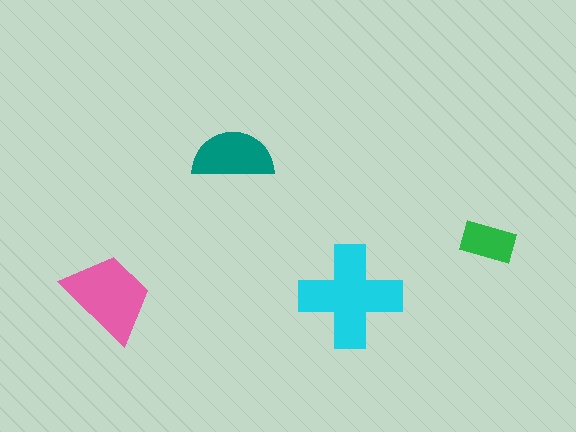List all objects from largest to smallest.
The cyan cross, the pink trapezoid, the teal semicircle, the green rectangle.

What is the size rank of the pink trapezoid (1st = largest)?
2nd.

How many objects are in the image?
There are 4 objects in the image.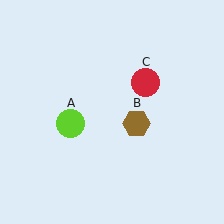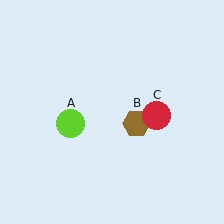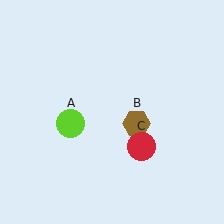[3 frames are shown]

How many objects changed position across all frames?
1 object changed position: red circle (object C).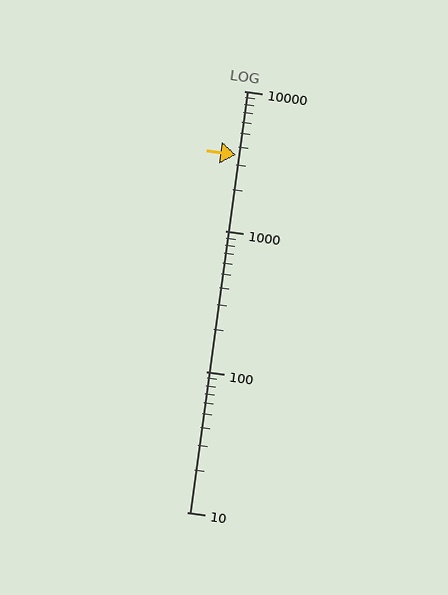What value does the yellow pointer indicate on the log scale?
The pointer indicates approximately 3500.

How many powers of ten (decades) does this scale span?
The scale spans 3 decades, from 10 to 10000.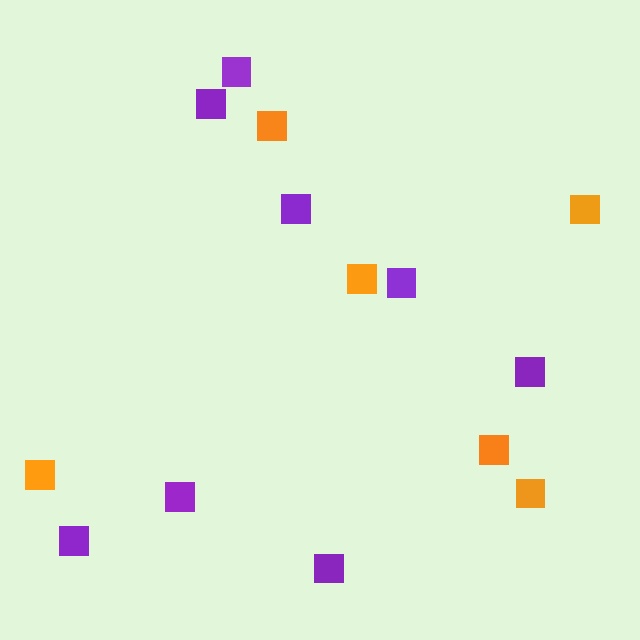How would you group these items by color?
There are 2 groups: one group of purple squares (8) and one group of orange squares (6).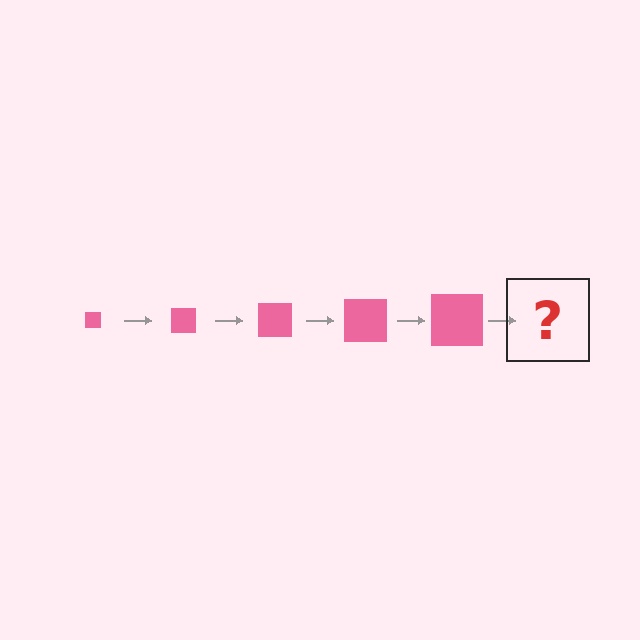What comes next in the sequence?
The next element should be a pink square, larger than the previous one.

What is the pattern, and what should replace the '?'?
The pattern is that the square gets progressively larger each step. The '?' should be a pink square, larger than the previous one.